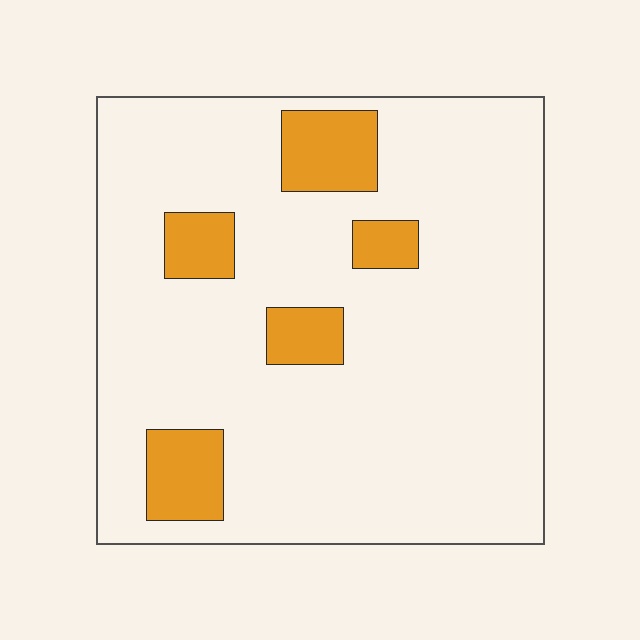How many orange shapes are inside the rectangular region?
5.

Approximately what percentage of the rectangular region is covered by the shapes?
Approximately 15%.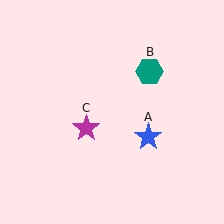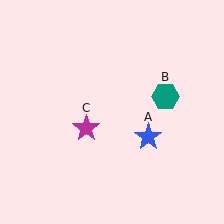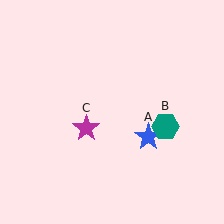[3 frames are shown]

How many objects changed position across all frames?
1 object changed position: teal hexagon (object B).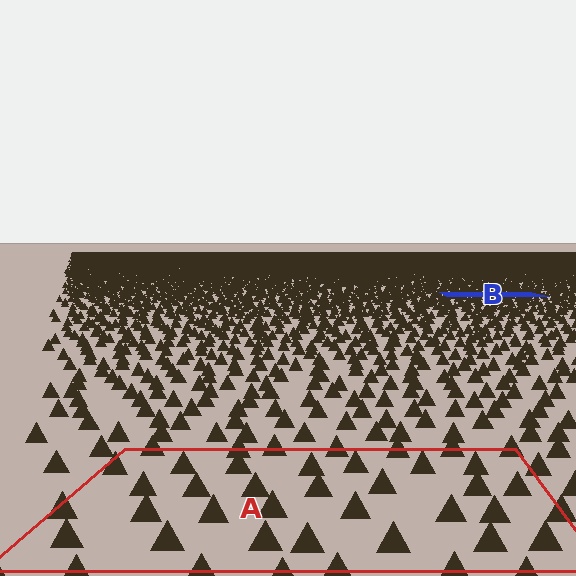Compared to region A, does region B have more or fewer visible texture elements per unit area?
Region B has more texture elements per unit area — they are packed more densely because it is farther away.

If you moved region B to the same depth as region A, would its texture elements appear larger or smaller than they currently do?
They would appear larger. At a closer depth, the same texture elements are projected at a bigger on-screen size.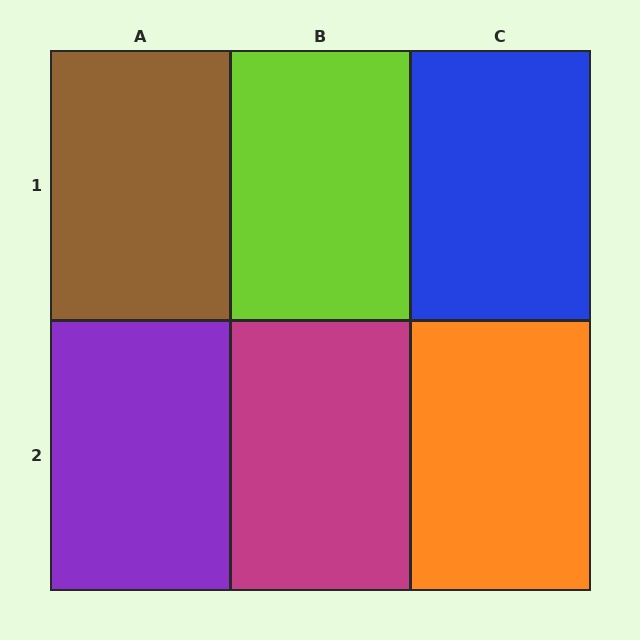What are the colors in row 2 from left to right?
Purple, magenta, orange.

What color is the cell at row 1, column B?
Lime.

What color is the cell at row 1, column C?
Blue.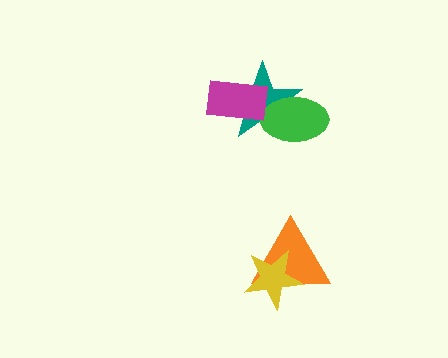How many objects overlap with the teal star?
2 objects overlap with the teal star.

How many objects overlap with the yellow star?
1 object overlaps with the yellow star.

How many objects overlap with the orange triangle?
1 object overlaps with the orange triangle.